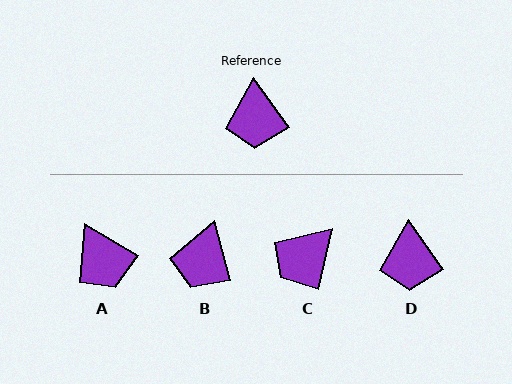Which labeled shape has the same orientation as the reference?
D.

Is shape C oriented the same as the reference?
No, it is off by about 48 degrees.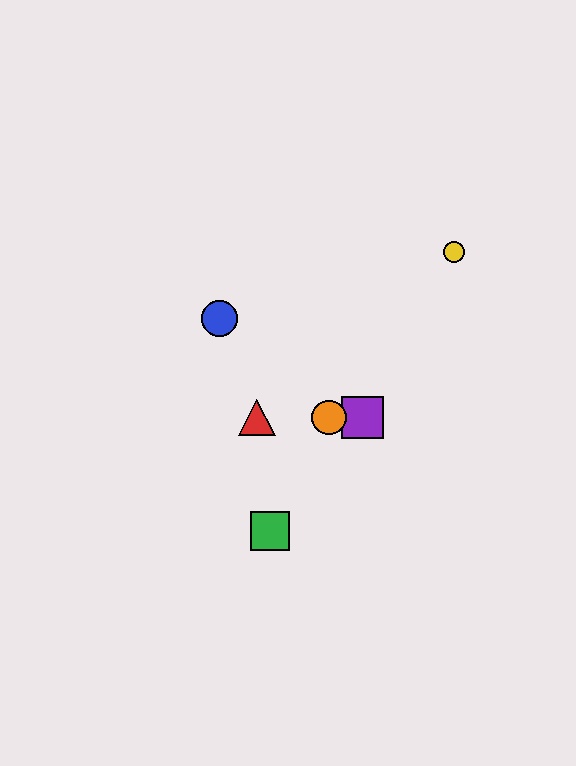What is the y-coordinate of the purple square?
The purple square is at y≈418.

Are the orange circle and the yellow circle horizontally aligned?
No, the orange circle is at y≈418 and the yellow circle is at y≈252.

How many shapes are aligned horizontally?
3 shapes (the red triangle, the purple square, the orange circle) are aligned horizontally.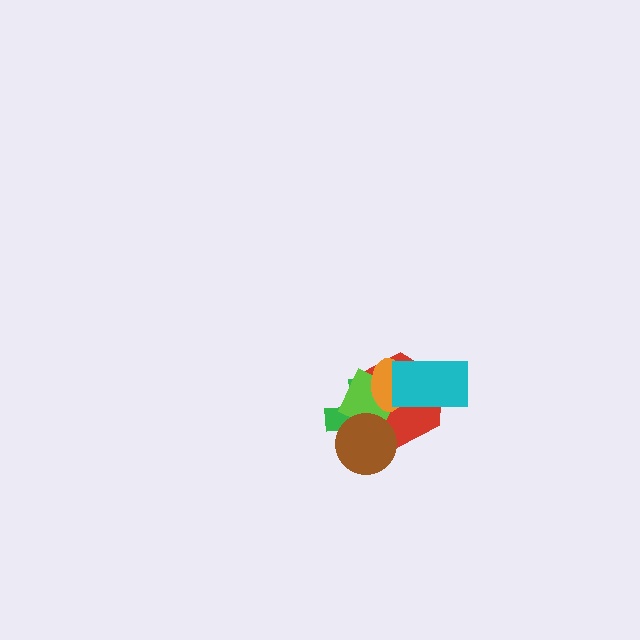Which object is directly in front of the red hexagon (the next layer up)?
The lime diamond is directly in front of the red hexagon.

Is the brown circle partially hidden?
No, no other shape covers it.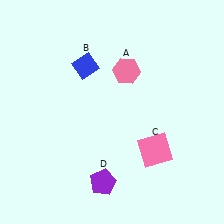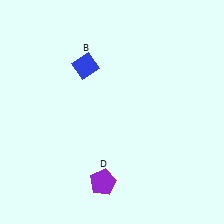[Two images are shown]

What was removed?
The pink hexagon (A), the pink square (C) were removed in Image 2.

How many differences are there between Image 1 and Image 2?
There are 2 differences between the two images.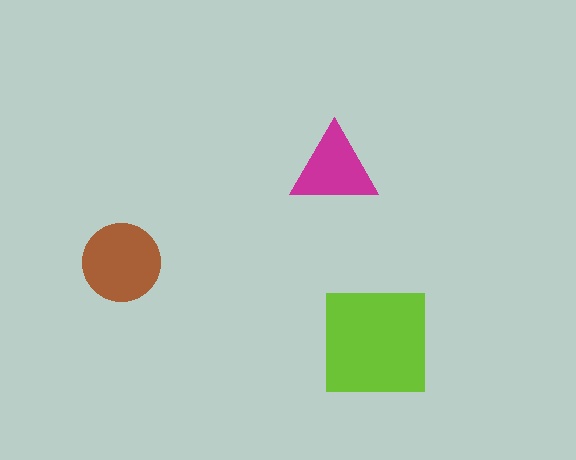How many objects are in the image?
There are 3 objects in the image.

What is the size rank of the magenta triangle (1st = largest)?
3rd.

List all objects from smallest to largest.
The magenta triangle, the brown circle, the lime square.